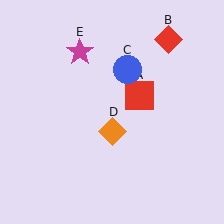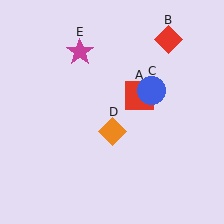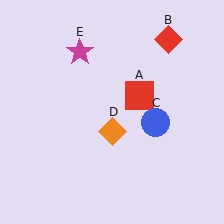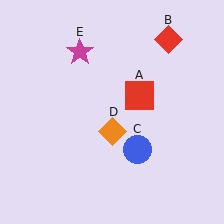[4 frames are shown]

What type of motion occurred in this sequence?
The blue circle (object C) rotated clockwise around the center of the scene.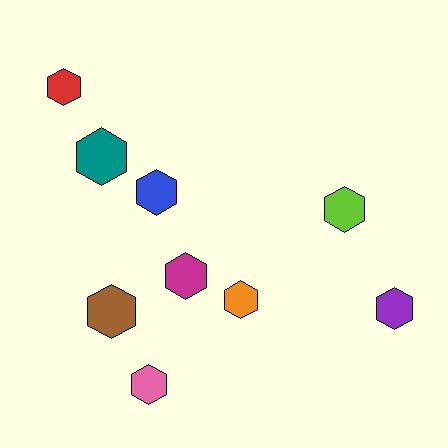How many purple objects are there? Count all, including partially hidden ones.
There is 1 purple object.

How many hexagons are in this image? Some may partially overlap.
There are 9 hexagons.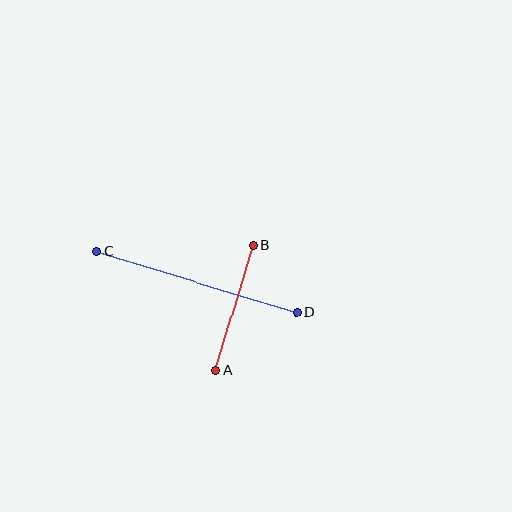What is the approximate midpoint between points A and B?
The midpoint is at approximately (235, 308) pixels.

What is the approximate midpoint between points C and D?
The midpoint is at approximately (197, 282) pixels.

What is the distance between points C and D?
The distance is approximately 209 pixels.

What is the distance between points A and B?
The distance is approximately 130 pixels.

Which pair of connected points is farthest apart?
Points C and D are farthest apart.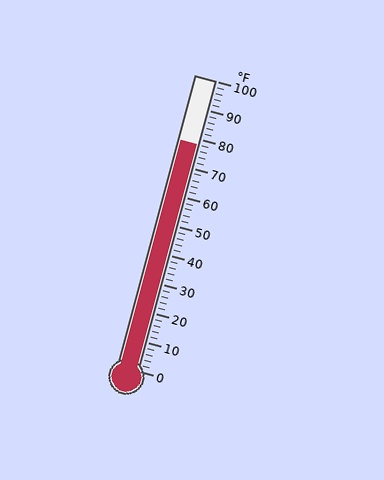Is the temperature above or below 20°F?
The temperature is above 20°F.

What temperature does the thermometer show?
The thermometer shows approximately 78°F.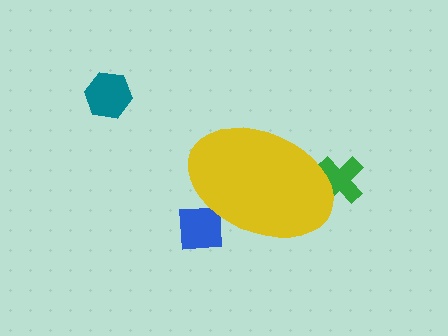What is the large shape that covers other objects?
A yellow ellipse.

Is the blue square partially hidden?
Yes, the blue square is partially hidden behind the yellow ellipse.